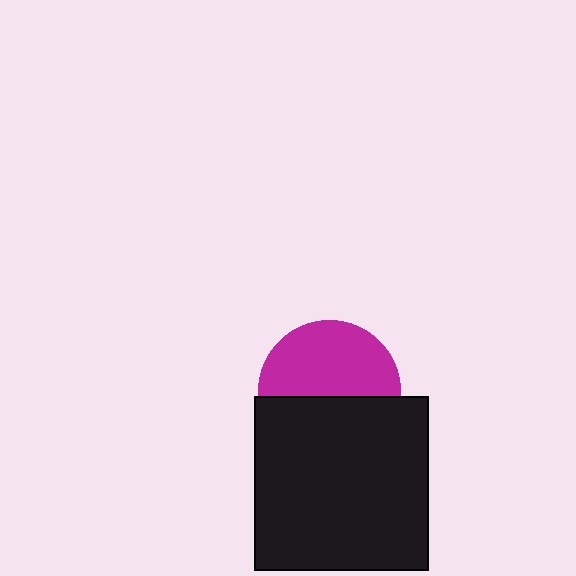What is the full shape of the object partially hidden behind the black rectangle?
The partially hidden object is a magenta circle.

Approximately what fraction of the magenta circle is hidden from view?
Roughly 46% of the magenta circle is hidden behind the black rectangle.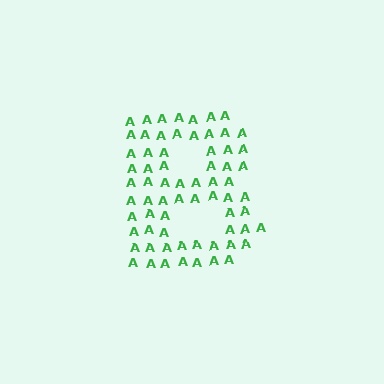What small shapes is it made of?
It is made of small letter A's.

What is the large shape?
The large shape is the letter B.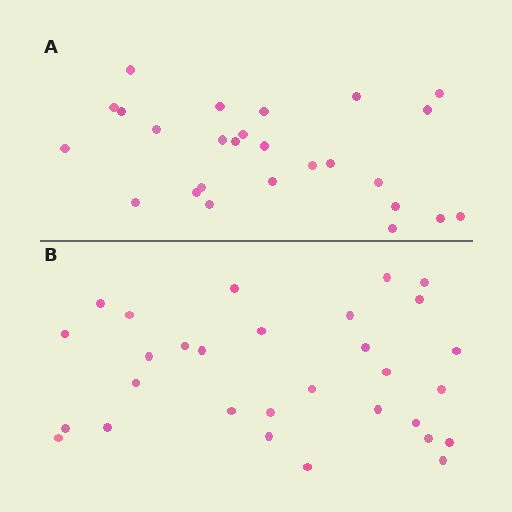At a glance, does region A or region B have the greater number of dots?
Region B (the bottom region) has more dots.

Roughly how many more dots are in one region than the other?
Region B has about 4 more dots than region A.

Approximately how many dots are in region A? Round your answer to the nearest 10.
About 30 dots. (The exact count is 26, which rounds to 30.)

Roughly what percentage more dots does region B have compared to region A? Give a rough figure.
About 15% more.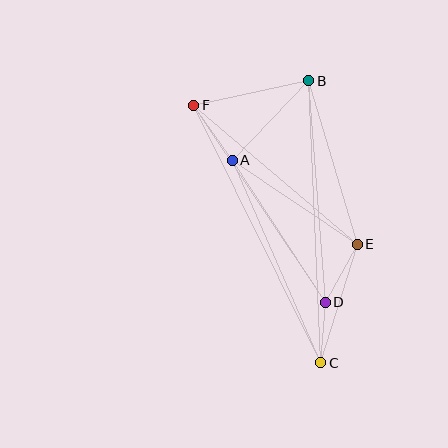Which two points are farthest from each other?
Points C and F are farthest from each other.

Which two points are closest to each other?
Points C and D are closest to each other.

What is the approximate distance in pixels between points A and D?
The distance between A and D is approximately 170 pixels.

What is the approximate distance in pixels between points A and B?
The distance between A and B is approximately 110 pixels.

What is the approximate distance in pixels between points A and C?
The distance between A and C is approximately 221 pixels.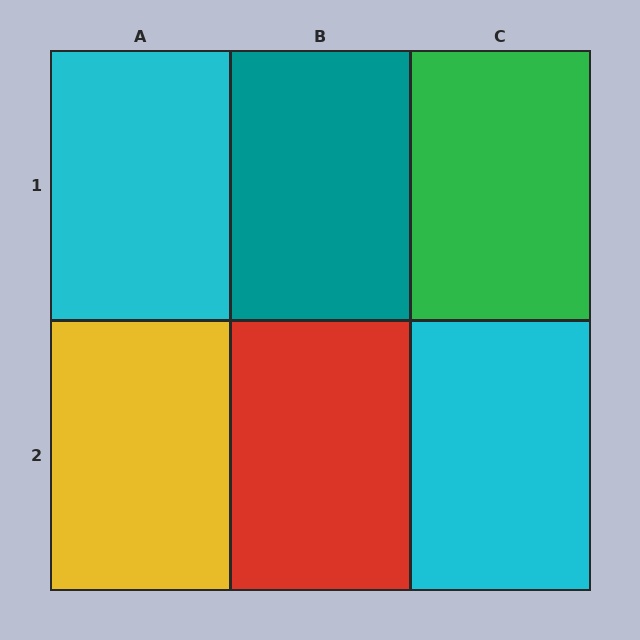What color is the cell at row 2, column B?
Red.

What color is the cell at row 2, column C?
Cyan.